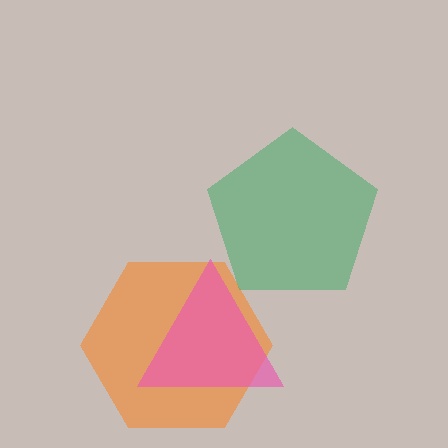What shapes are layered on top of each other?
The layered shapes are: an orange hexagon, a green pentagon, a pink triangle.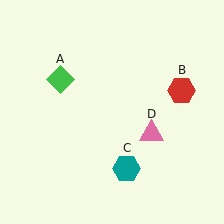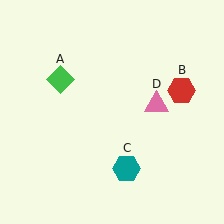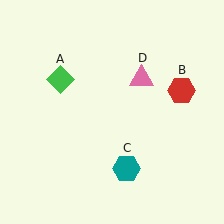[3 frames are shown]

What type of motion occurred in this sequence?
The pink triangle (object D) rotated counterclockwise around the center of the scene.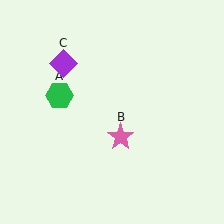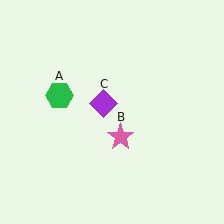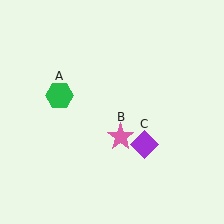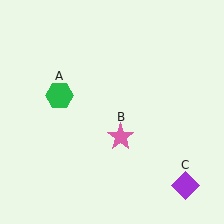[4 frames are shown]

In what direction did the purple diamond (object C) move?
The purple diamond (object C) moved down and to the right.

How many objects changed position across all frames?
1 object changed position: purple diamond (object C).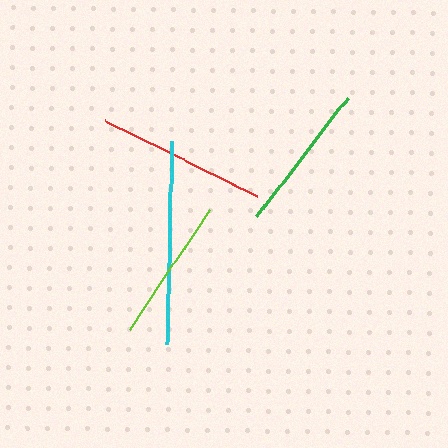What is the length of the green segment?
The green segment is approximately 150 pixels long.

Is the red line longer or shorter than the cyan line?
The cyan line is longer than the red line.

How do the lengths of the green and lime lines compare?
The green and lime lines are approximately the same length.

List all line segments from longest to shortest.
From longest to shortest: cyan, red, green, lime.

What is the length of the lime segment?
The lime segment is approximately 144 pixels long.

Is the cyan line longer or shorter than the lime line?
The cyan line is longer than the lime line.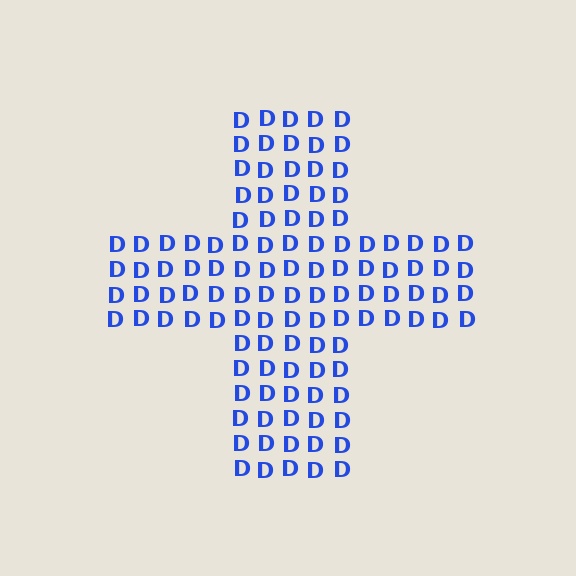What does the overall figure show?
The overall figure shows a cross.